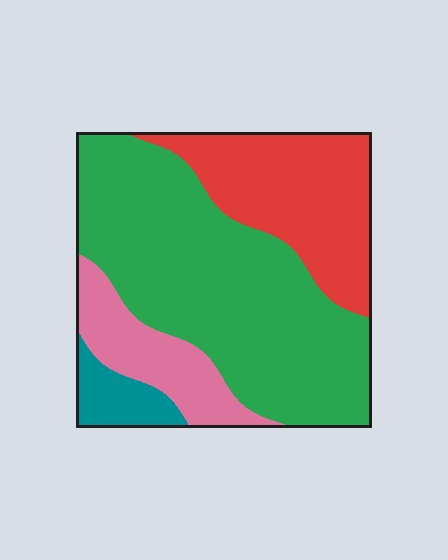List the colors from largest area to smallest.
From largest to smallest: green, red, pink, teal.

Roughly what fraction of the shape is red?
Red covers 26% of the shape.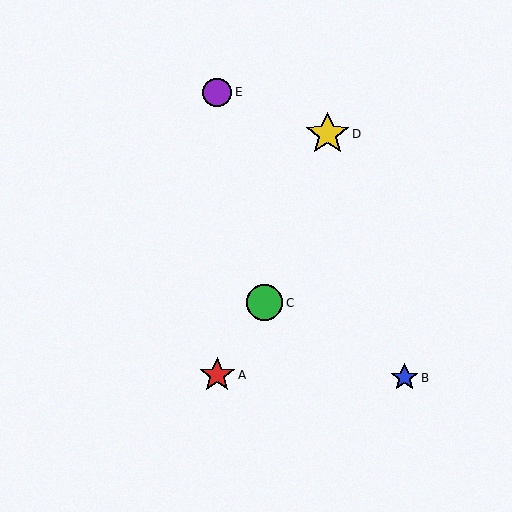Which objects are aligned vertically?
Objects A, E are aligned vertically.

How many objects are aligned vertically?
2 objects (A, E) are aligned vertically.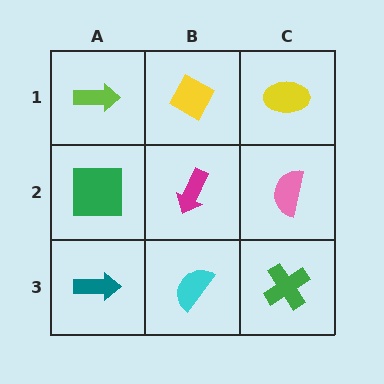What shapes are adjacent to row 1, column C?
A pink semicircle (row 2, column C), a yellow diamond (row 1, column B).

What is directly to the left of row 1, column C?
A yellow diamond.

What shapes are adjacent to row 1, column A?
A green square (row 2, column A), a yellow diamond (row 1, column B).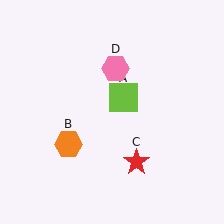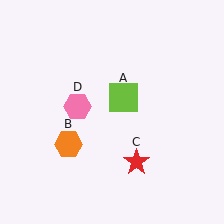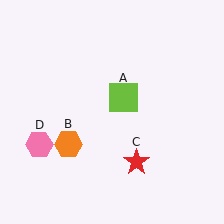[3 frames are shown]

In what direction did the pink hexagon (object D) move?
The pink hexagon (object D) moved down and to the left.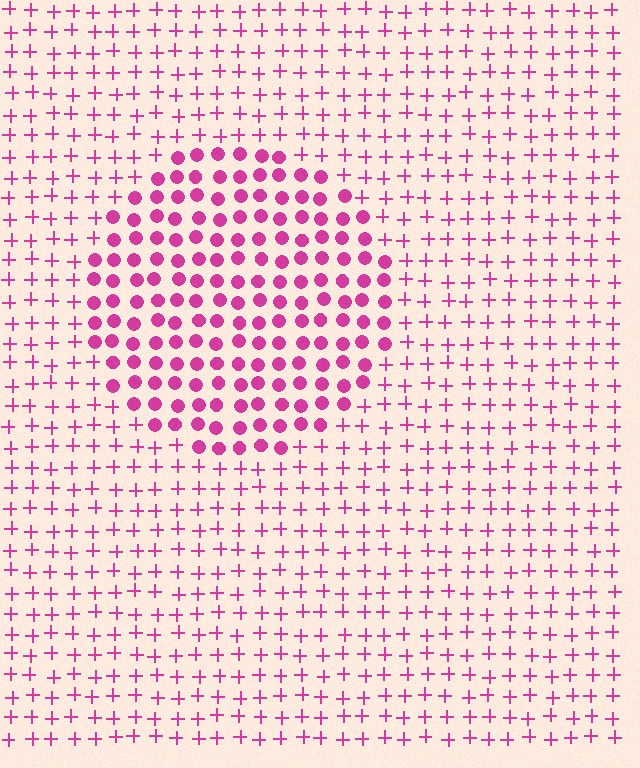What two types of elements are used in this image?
The image uses circles inside the circle region and plus signs outside it.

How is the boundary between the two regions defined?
The boundary is defined by a change in element shape: circles inside vs. plus signs outside. All elements share the same color and spacing.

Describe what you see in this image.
The image is filled with small magenta elements arranged in a uniform grid. A circle-shaped region contains circles, while the surrounding area contains plus signs. The boundary is defined purely by the change in element shape.